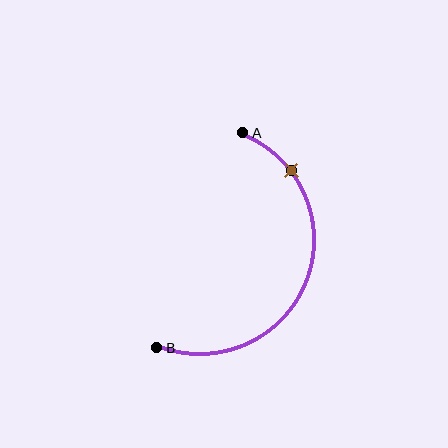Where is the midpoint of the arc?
The arc midpoint is the point on the curve farthest from the straight line joining A and B. It sits to the right of that line.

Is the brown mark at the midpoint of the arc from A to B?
No. The brown mark lies on the arc but is closer to endpoint A. The arc midpoint would be at the point on the curve equidistant along the arc from both A and B.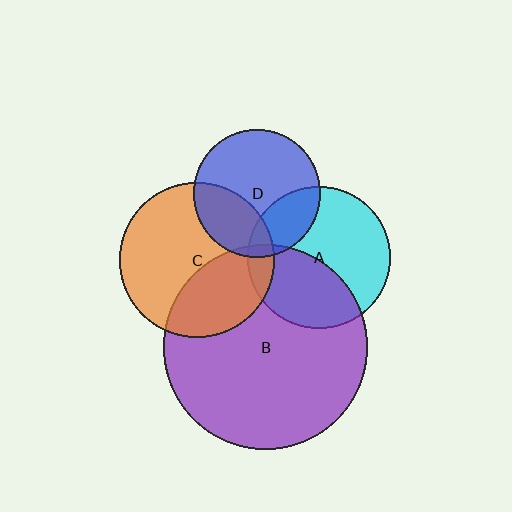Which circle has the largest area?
Circle B (purple).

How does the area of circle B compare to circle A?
Approximately 2.1 times.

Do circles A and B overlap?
Yes.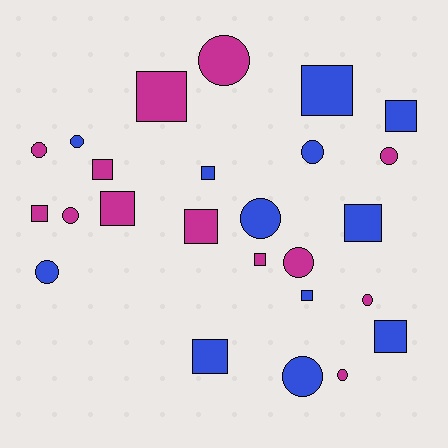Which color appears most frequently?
Magenta, with 13 objects.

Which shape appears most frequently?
Square, with 13 objects.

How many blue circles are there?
There are 5 blue circles.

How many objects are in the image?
There are 25 objects.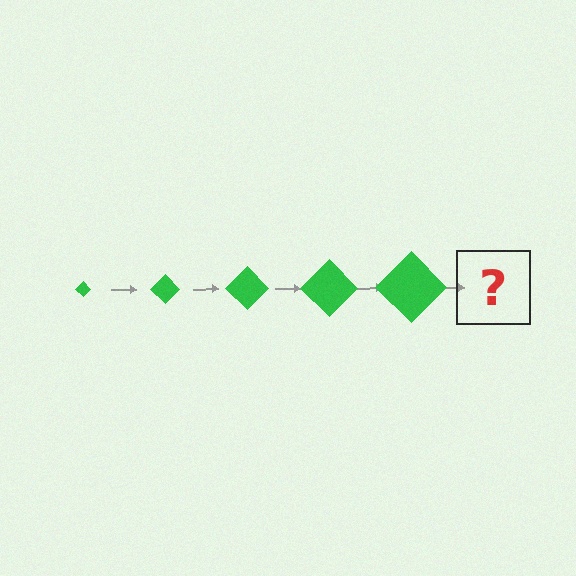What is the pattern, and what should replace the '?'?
The pattern is that the diamond gets progressively larger each step. The '?' should be a green diamond, larger than the previous one.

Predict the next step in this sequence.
The next step is a green diamond, larger than the previous one.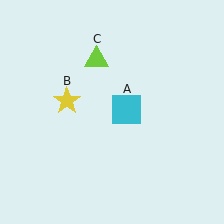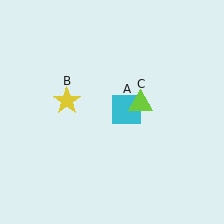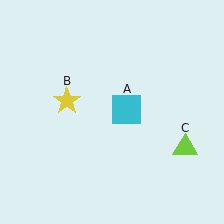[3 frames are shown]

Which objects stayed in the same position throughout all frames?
Cyan square (object A) and yellow star (object B) remained stationary.